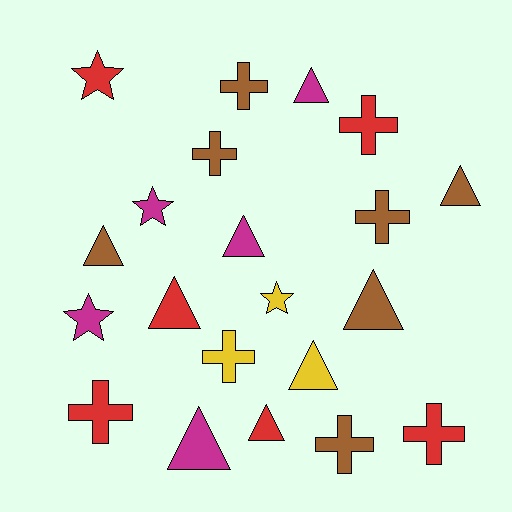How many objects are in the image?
There are 21 objects.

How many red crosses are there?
There are 3 red crosses.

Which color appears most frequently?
Brown, with 7 objects.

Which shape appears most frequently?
Triangle, with 9 objects.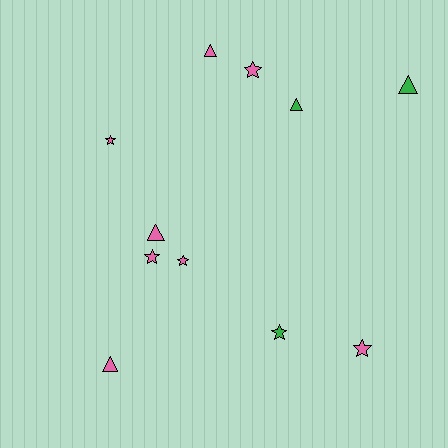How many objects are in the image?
There are 11 objects.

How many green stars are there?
There is 1 green star.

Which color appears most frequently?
Pink, with 8 objects.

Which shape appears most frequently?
Star, with 6 objects.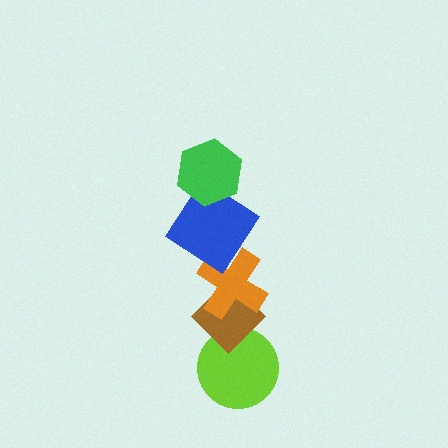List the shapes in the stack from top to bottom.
From top to bottom: the green hexagon, the blue diamond, the orange cross, the brown diamond, the lime circle.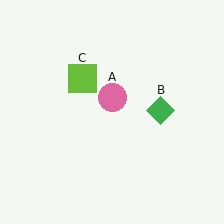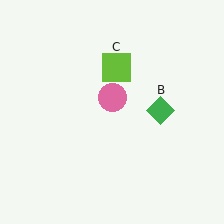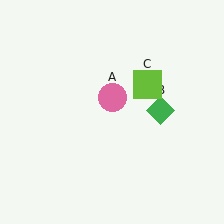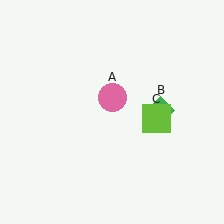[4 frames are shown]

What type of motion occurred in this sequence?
The lime square (object C) rotated clockwise around the center of the scene.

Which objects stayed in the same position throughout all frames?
Pink circle (object A) and green diamond (object B) remained stationary.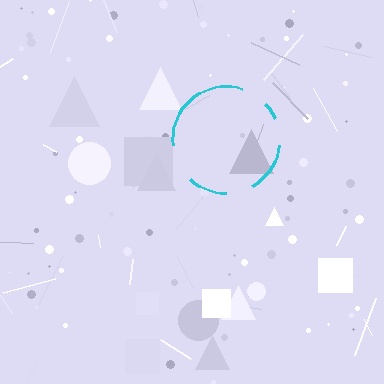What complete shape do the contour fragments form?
The contour fragments form a circle.